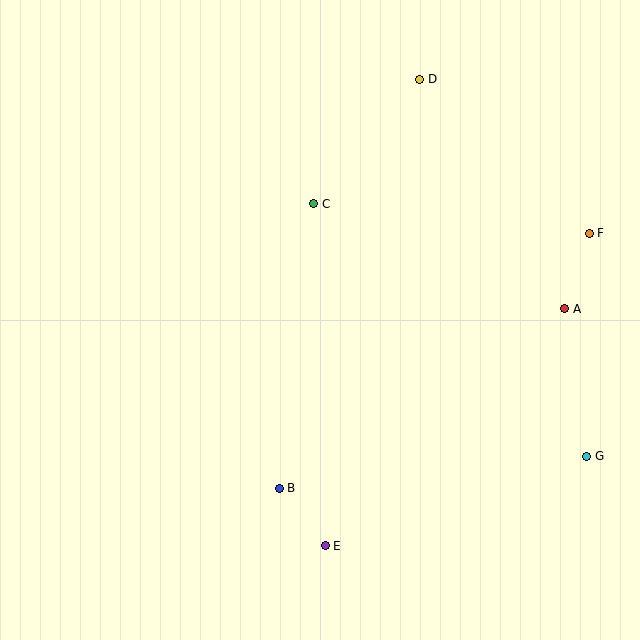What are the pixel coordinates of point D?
Point D is at (420, 79).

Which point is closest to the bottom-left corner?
Point B is closest to the bottom-left corner.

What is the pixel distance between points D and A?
The distance between D and A is 271 pixels.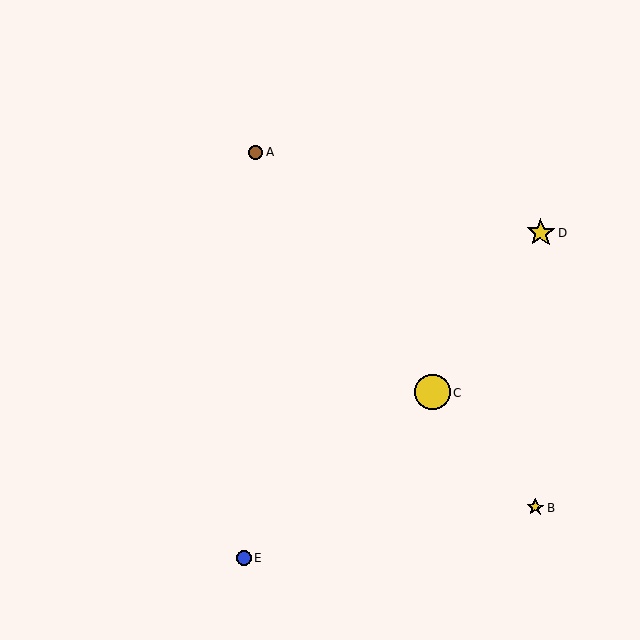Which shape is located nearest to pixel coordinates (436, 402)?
The yellow circle (labeled C) at (433, 392) is nearest to that location.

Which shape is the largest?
The yellow circle (labeled C) is the largest.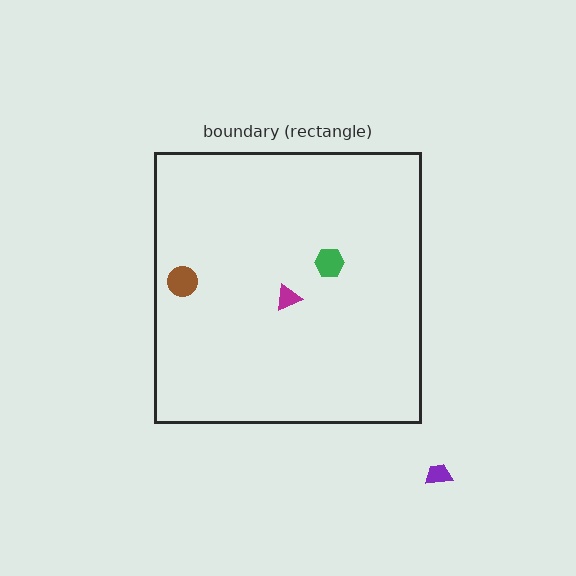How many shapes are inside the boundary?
3 inside, 1 outside.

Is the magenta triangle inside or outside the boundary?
Inside.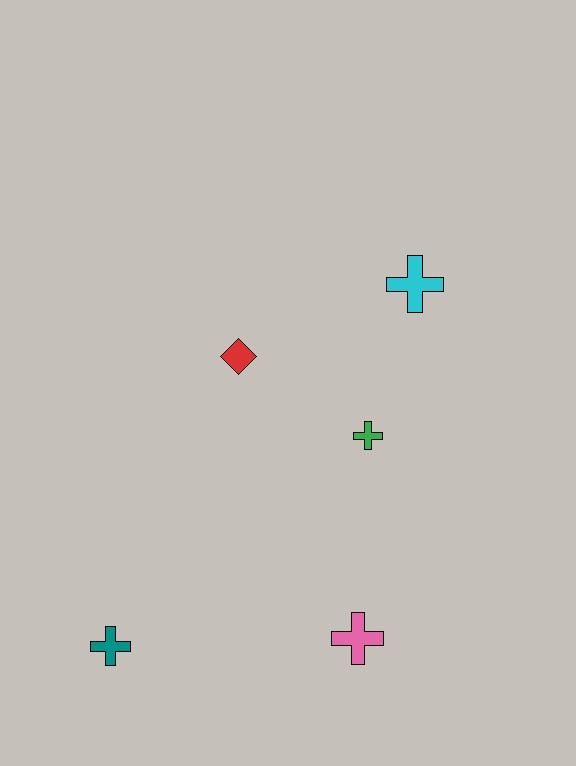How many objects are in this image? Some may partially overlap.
There are 5 objects.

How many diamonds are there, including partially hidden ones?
There is 1 diamond.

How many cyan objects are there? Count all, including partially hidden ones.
There is 1 cyan object.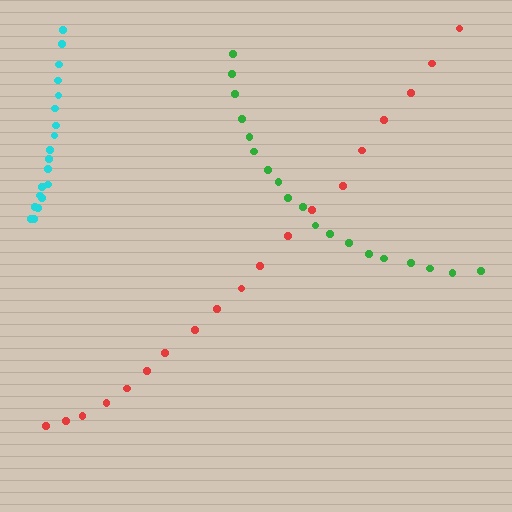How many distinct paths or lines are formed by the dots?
There are 3 distinct paths.